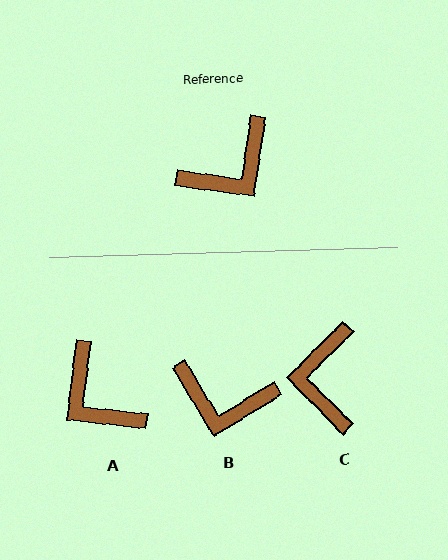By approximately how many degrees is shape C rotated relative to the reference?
Approximately 127 degrees clockwise.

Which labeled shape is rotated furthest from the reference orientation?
C, about 127 degrees away.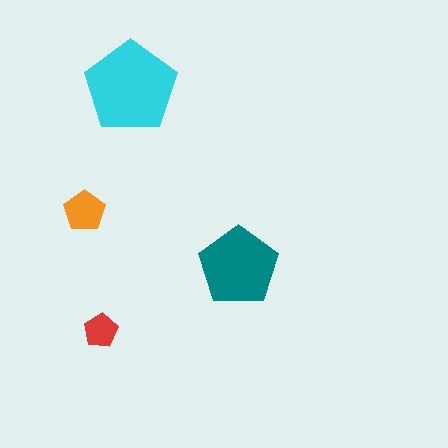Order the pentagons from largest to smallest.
the cyan one, the teal one, the orange one, the red one.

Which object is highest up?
The cyan pentagon is topmost.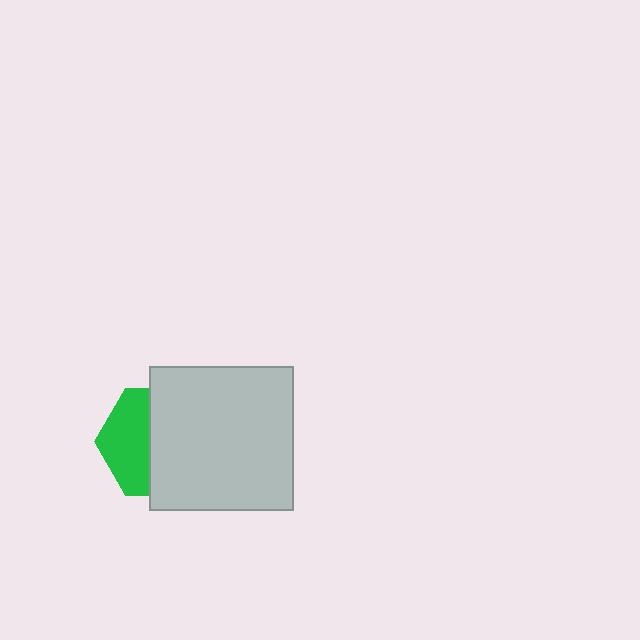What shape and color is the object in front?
The object in front is a light gray square.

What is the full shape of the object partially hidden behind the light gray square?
The partially hidden object is a green hexagon.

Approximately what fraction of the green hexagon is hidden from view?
Roughly 57% of the green hexagon is hidden behind the light gray square.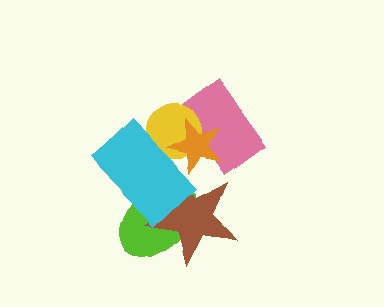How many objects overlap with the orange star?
3 objects overlap with the orange star.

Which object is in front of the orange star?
The cyan rectangle is in front of the orange star.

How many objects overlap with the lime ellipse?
2 objects overlap with the lime ellipse.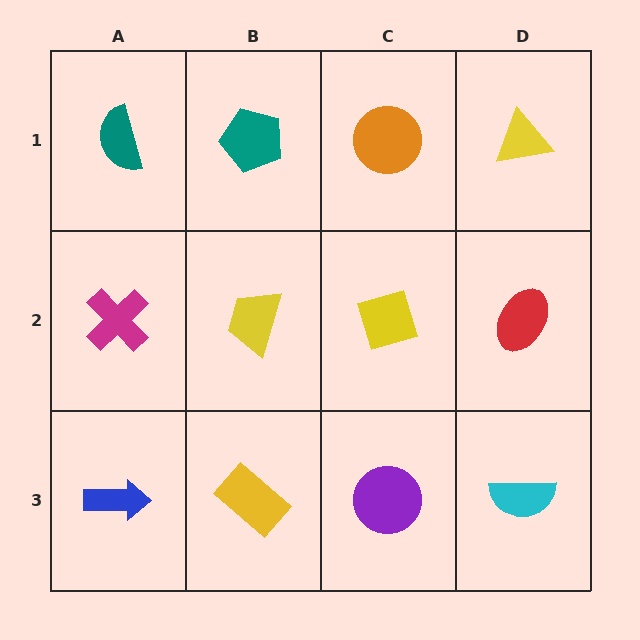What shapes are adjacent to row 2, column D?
A yellow triangle (row 1, column D), a cyan semicircle (row 3, column D), a yellow diamond (row 2, column C).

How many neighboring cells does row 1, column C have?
3.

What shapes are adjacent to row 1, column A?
A magenta cross (row 2, column A), a teal pentagon (row 1, column B).